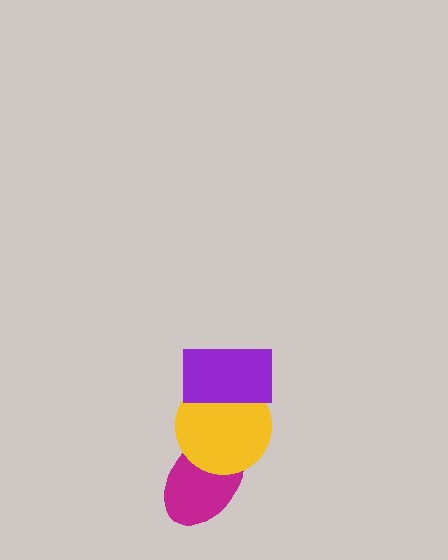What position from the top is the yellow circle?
The yellow circle is 2nd from the top.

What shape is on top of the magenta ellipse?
The yellow circle is on top of the magenta ellipse.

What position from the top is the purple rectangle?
The purple rectangle is 1st from the top.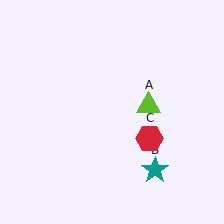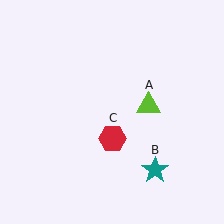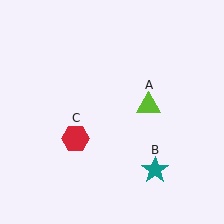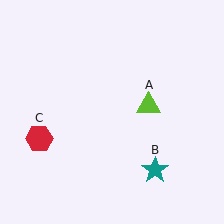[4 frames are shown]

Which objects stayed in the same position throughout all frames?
Lime triangle (object A) and teal star (object B) remained stationary.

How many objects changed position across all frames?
1 object changed position: red hexagon (object C).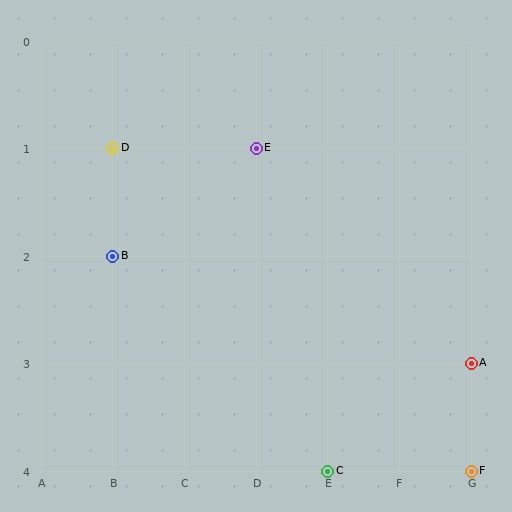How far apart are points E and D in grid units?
Points E and D are 2 columns apart.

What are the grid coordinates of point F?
Point F is at grid coordinates (G, 4).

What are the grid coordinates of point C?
Point C is at grid coordinates (E, 4).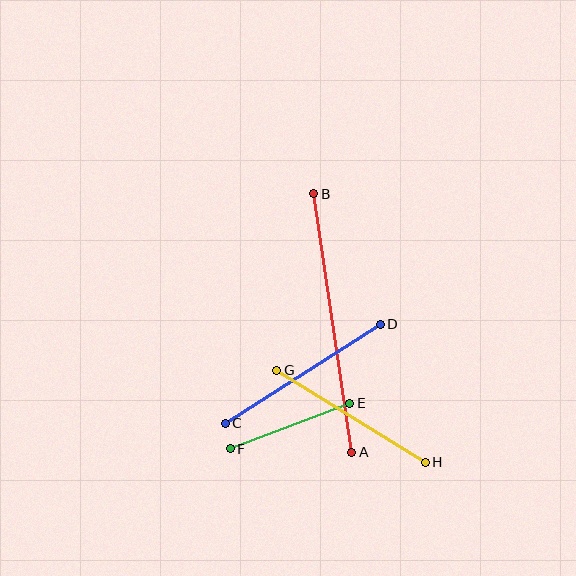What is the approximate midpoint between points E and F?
The midpoint is at approximately (290, 426) pixels.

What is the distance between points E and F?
The distance is approximately 128 pixels.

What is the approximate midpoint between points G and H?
The midpoint is at approximately (351, 416) pixels.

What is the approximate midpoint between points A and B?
The midpoint is at approximately (333, 323) pixels.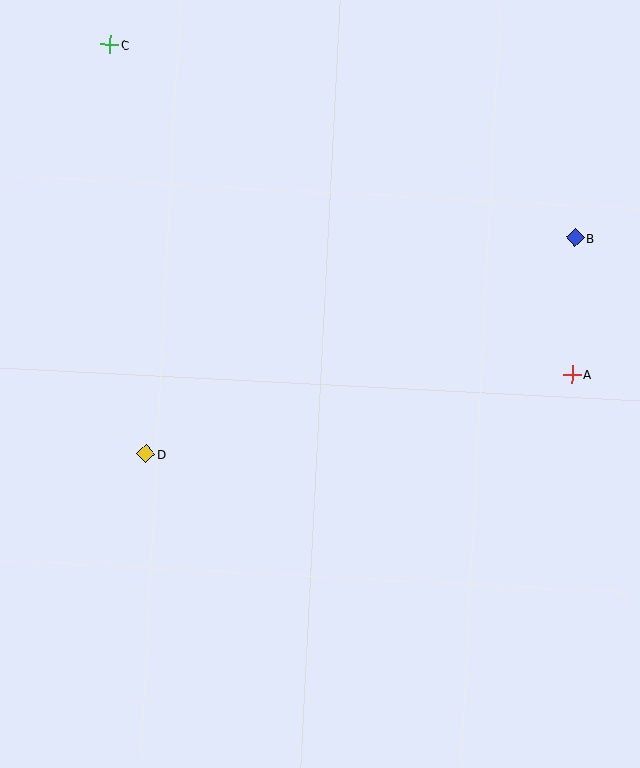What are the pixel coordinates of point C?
Point C is at (110, 45).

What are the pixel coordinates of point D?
Point D is at (146, 454).